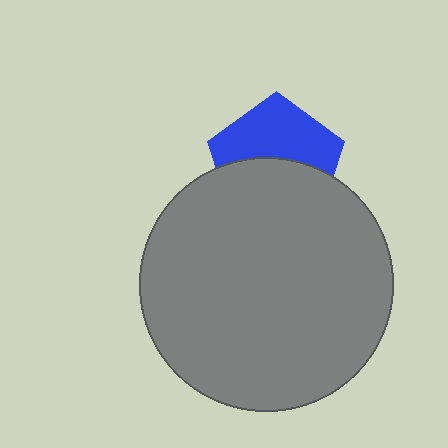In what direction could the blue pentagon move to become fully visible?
The blue pentagon could move up. That would shift it out from behind the gray circle entirely.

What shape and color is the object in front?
The object in front is a gray circle.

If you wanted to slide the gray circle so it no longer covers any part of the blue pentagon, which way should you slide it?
Slide it down — that is the most direct way to separate the two shapes.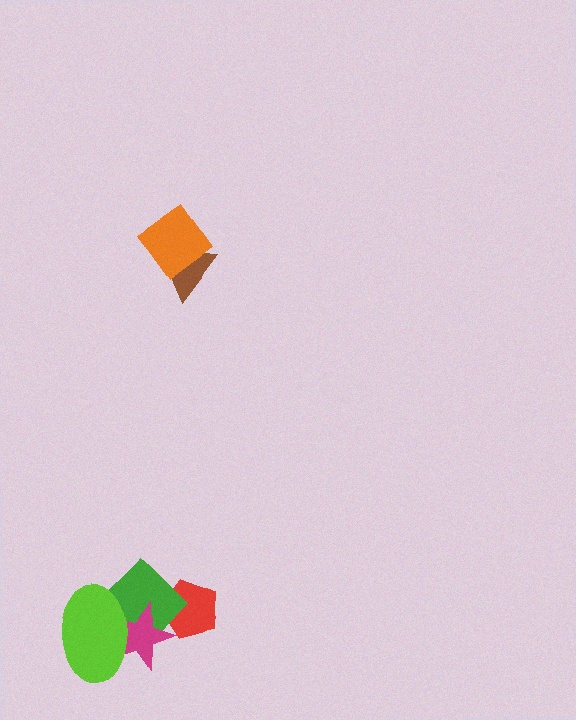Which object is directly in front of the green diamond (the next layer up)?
The magenta star is directly in front of the green diamond.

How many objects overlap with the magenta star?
3 objects overlap with the magenta star.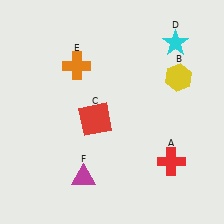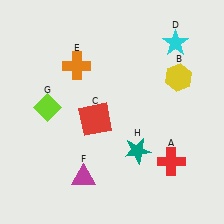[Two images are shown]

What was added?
A lime diamond (G), a teal star (H) were added in Image 2.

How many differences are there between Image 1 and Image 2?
There are 2 differences between the two images.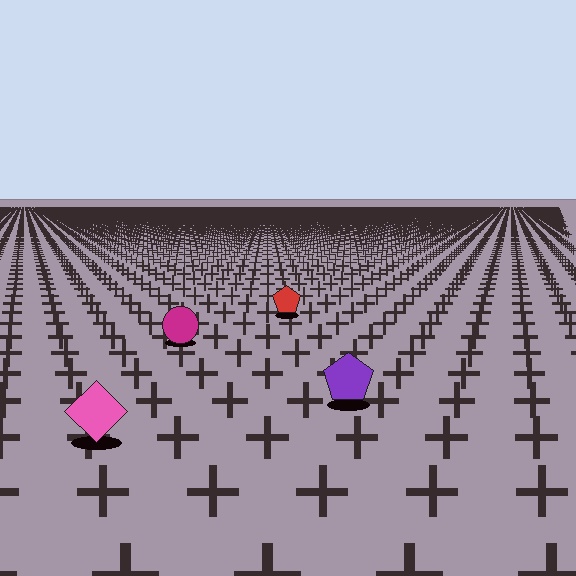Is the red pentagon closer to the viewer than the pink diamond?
No. The pink diamond is closer — you can tell from the texture gradient: the ground texture is coarser near it.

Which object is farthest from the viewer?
The red pentagon is farthest from the viewer. It appears smaller and the ground texture around it is denser.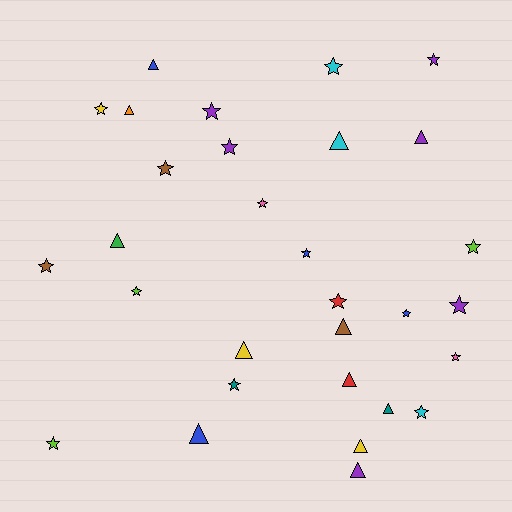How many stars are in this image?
There are 18 stars.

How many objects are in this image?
There are 30 objects.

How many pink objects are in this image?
There are 2 pink objects.